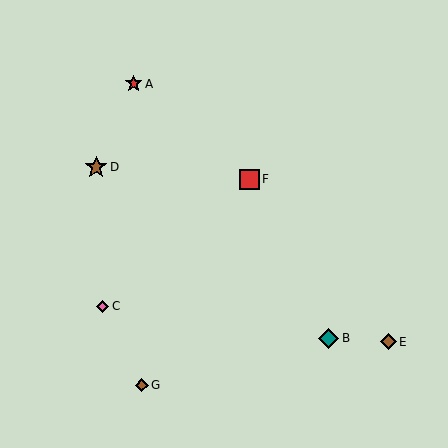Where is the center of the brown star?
The center of the brown star is at (96, 167).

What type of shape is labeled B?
Shape B is a teal diamond.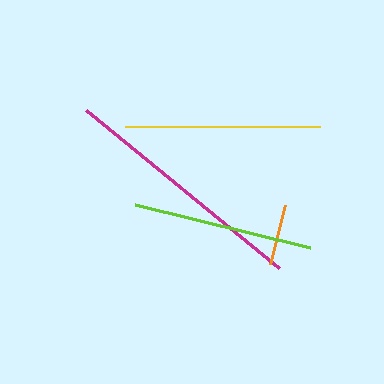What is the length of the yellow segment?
The yellow segment is approximately 196 pixels long.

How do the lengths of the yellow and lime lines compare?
The yellow and lime lines are approximately the same length.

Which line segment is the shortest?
The orange line is the shortest at approximately 61 pixels.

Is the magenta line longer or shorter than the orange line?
The magenta line is longer than the orange line.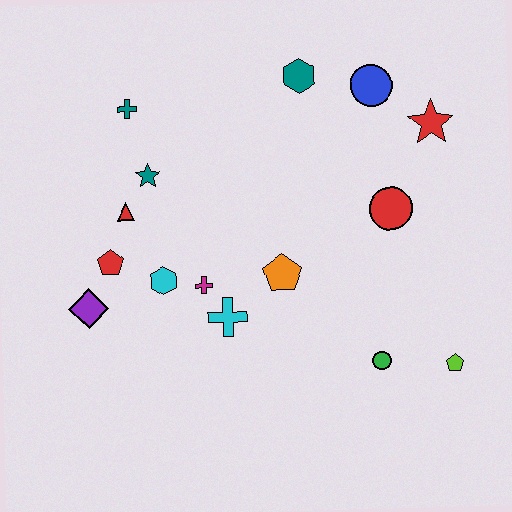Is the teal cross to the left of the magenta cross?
Yes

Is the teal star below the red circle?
No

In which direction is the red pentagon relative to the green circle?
The red pentagon is to the left of the green circle.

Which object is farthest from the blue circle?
The purple diamond is farthest from the blue circle.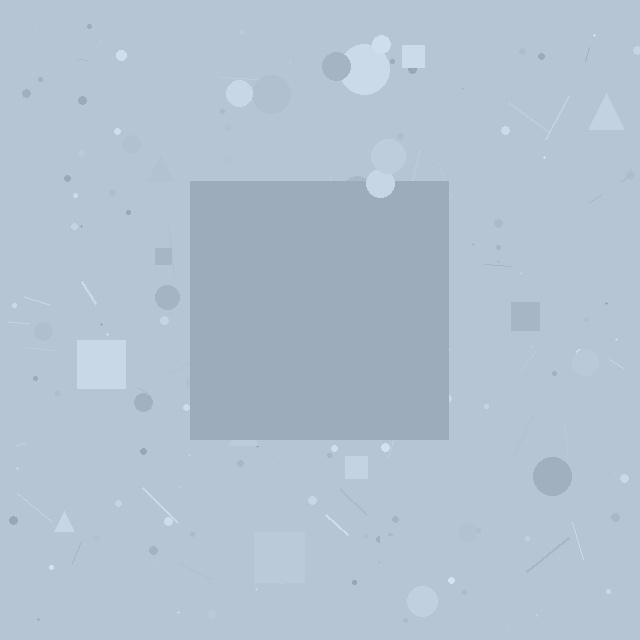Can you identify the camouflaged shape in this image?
The camouflaged shape is a square.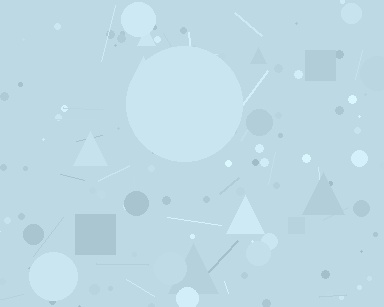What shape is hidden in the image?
A circle is hidden in the image.